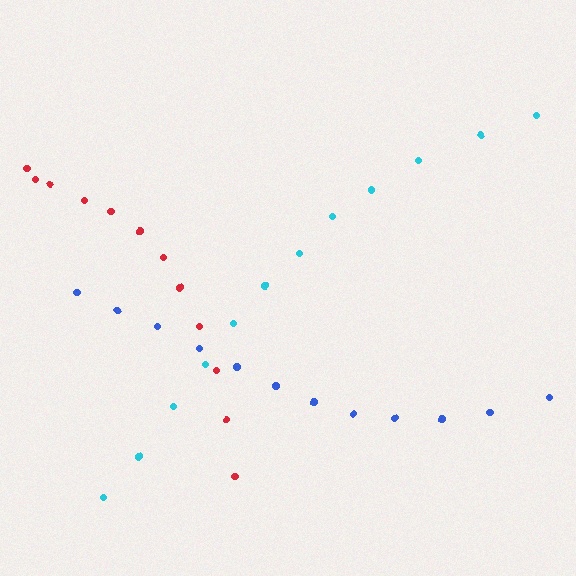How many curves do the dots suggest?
There are 3 distinct paths.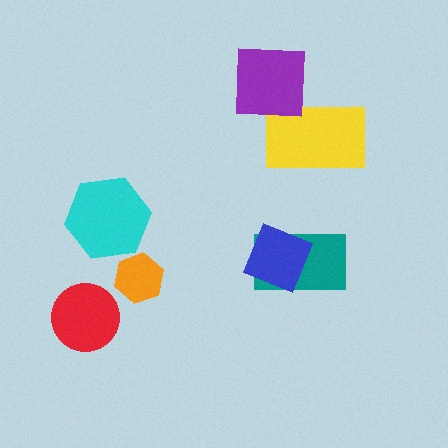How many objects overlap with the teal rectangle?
1 object overlaps with the teal rectangle.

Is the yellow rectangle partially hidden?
Yes, it is partially covered by another shape.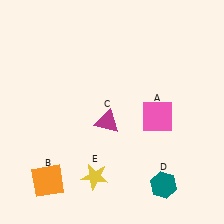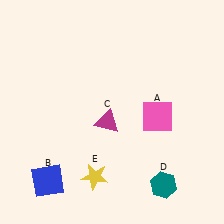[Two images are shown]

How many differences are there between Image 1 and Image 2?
There is 1 difference between the two images.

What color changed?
The square (B) changed from orange in Image 1 to blue in Image 2.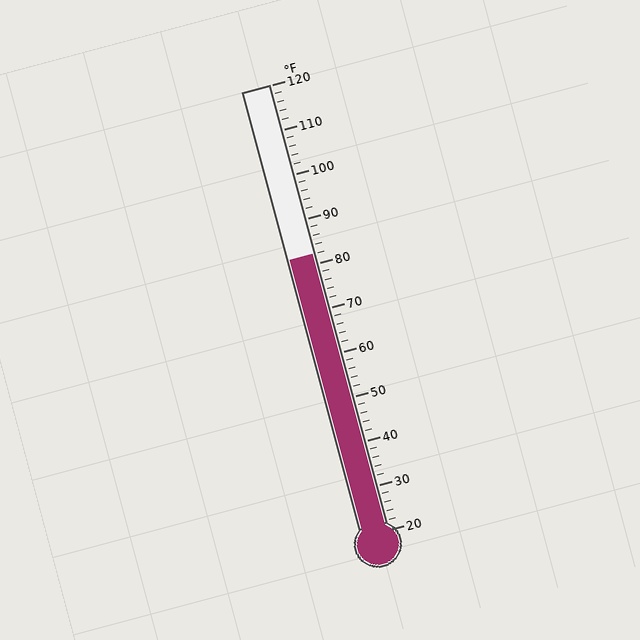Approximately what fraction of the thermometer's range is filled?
The thermometer is filled to approximately 60% of its range.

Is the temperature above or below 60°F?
The temperature is above 60°F.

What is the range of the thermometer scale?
The thermometer scale ranges from 20°F to 120°F.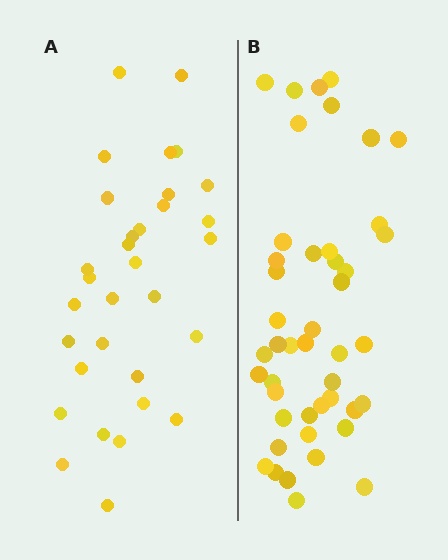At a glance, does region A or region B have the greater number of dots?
Region B (the right region) has more dots.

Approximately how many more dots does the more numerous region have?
Region B has approximately 15 more dots than region A.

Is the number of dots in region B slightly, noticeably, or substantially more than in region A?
Region B has noticeably more, but not dramatically so. The ratio is roughly 1.4 to 1.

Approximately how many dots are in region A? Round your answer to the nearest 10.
About 30 dots. (The exact count is 32, which rounds to 30.)